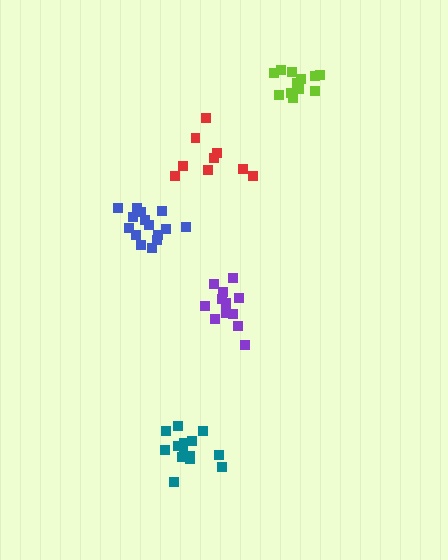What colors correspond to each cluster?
The clusters are colored: blue, purple, teal, lime, red.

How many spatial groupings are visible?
There are 5 spatial groupings.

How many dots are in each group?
Group 1: 15 dots, Group 2: 12 dots, Group 3: 14 dots, Group 4: 12 dots, Group 5: 9 dots (62 total).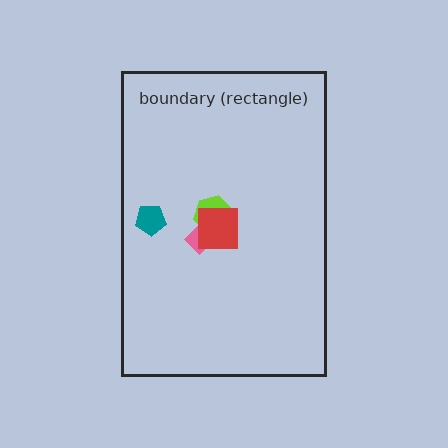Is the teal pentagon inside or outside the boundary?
Inside.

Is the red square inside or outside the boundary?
Inside.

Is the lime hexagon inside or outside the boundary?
Inside.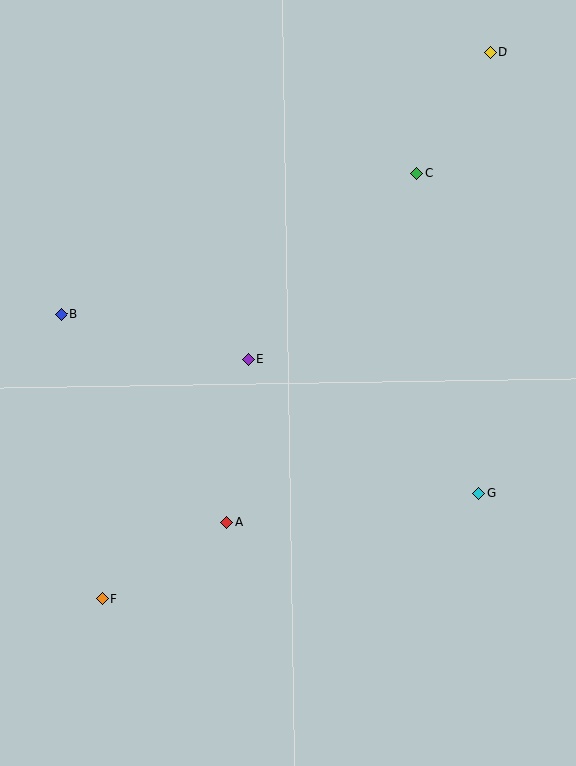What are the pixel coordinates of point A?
Point A is at (227, 522).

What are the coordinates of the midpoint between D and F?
The midpoint between D and F is at (297, 325).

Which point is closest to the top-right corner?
Point D is closest to the top-right corner.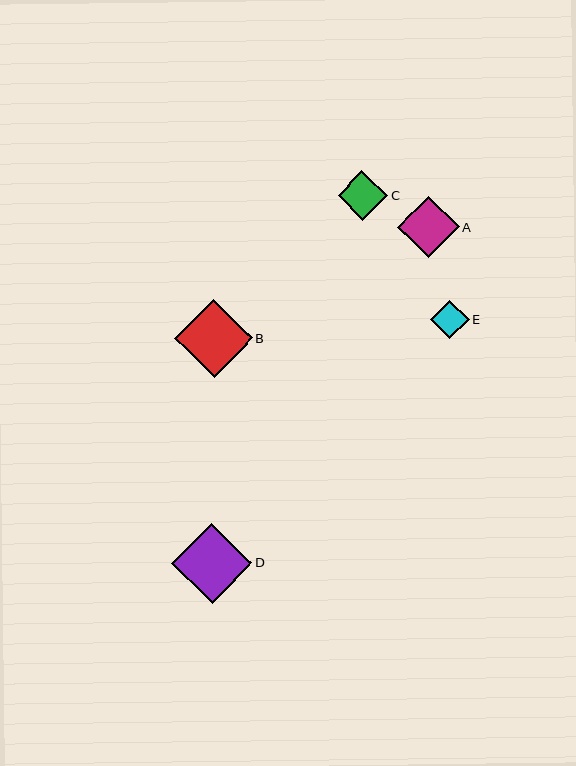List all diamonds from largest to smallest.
From largest to smallest: D, B, A, C, E.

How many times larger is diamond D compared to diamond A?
Diamond D is approximately 1.3 times the size of diamond A.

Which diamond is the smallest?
Diamond E is the smallest with a size of approximately 39 pixels.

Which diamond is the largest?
Diamond D is the largest with a size of approximately 81 pixels.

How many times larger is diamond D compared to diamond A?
Diamond D is approximately 1.3 times the size of diamond A.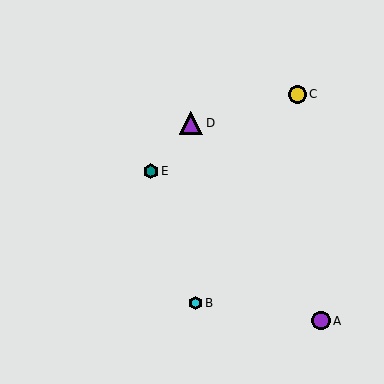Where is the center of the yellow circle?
The center of the yellow circle is at (297, 94).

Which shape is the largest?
The purple triangle (labeled D) is the largest.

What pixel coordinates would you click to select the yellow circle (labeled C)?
Click at (297, 94) to select the yellow circle C.